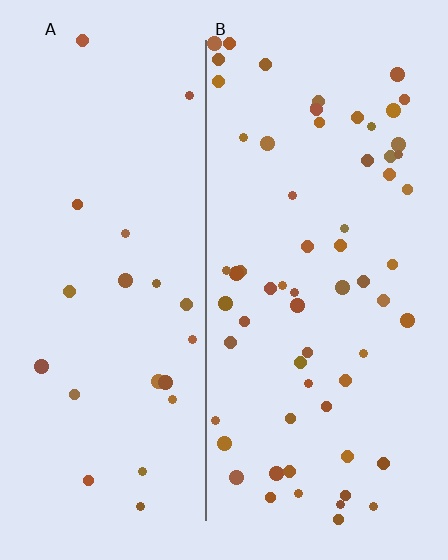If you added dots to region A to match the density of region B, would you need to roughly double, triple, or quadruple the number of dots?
Approximately triple.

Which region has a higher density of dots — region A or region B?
B (the right).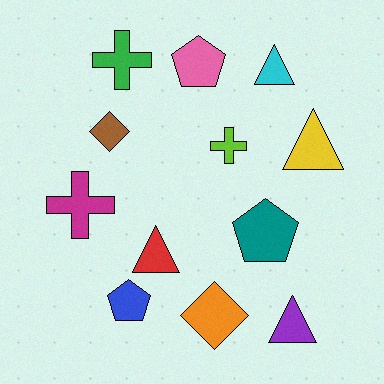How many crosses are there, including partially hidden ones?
There are 3 crosses.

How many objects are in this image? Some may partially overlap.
There are 12 objects.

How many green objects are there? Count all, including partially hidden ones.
There is 1 green object.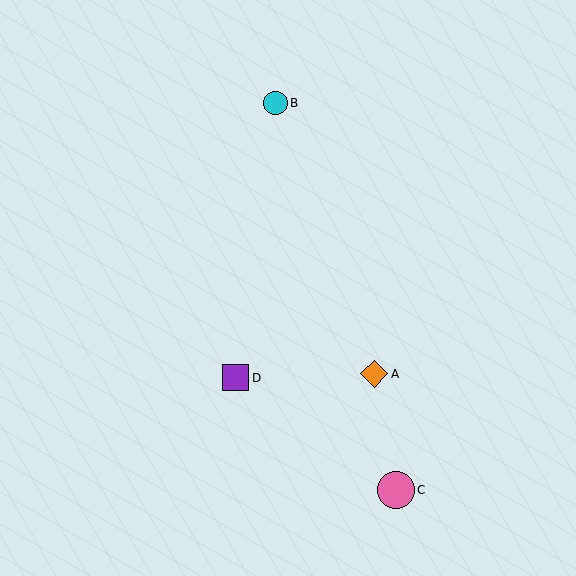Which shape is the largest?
The pink circle (labeled C) is the largest.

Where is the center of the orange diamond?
The center of the orange diamond is at (374, 374).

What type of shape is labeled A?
Shape A is an orange diamond.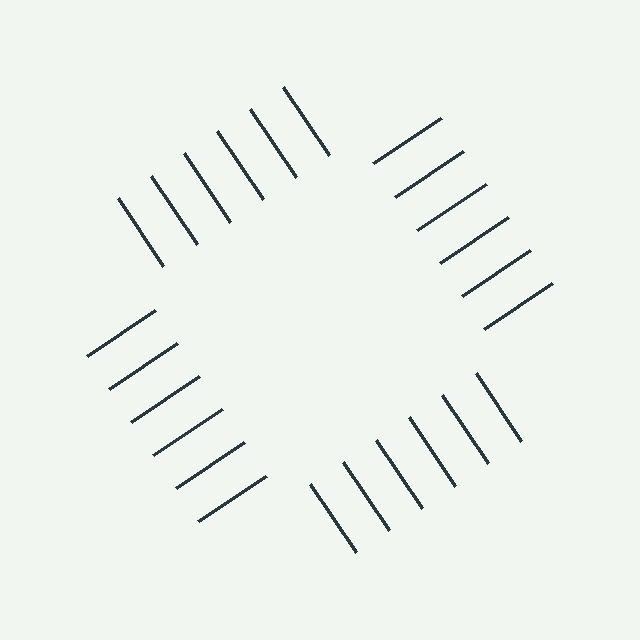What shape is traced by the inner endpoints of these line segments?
An illusory square — the line segments terminate on its edges but no continuous stroke is drawn.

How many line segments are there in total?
24 — 6 along each of the 4 edges.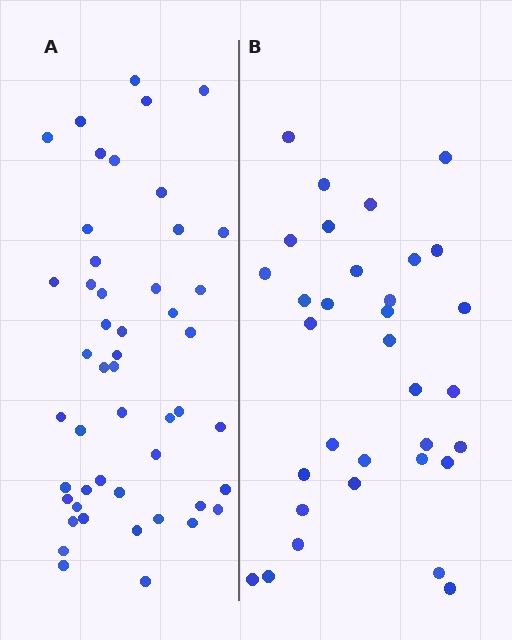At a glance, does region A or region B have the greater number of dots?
Region A (the left region) has more dots.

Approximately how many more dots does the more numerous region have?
Region A has approximately 15 more dots than region B.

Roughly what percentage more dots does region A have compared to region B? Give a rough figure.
About 50% more.